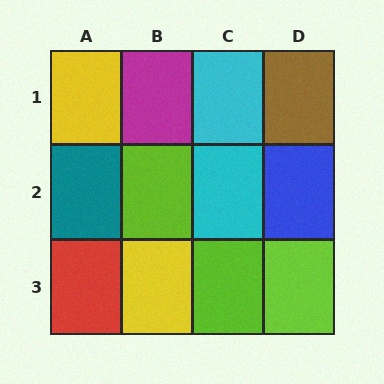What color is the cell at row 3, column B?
Yellow.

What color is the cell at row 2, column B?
Lime.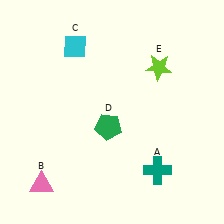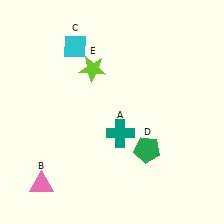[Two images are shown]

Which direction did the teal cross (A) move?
The teal cross (A) moved left.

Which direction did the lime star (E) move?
The lime star (E) moved left.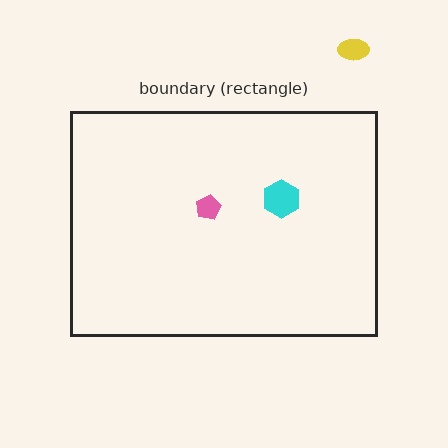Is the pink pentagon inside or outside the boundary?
Inside.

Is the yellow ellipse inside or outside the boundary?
Outside.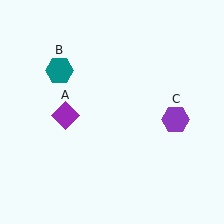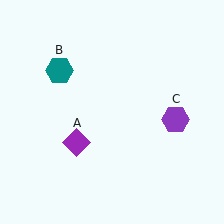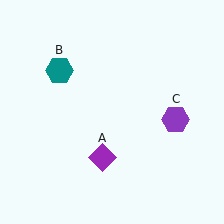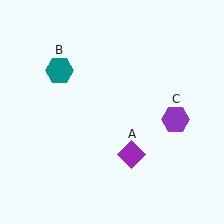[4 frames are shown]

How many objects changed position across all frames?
1 object changed position: purple diamond (object A).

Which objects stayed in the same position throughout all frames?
Teal hexagon (object B) and purple hexagon (object C) remained stationary.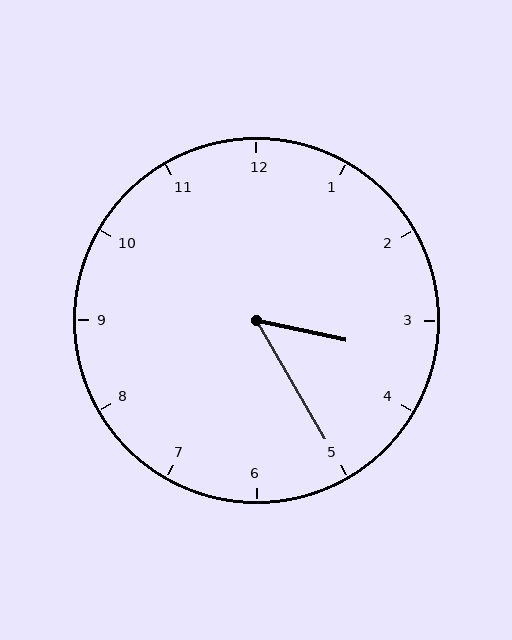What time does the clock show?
3:25.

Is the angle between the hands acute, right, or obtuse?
It is acute.